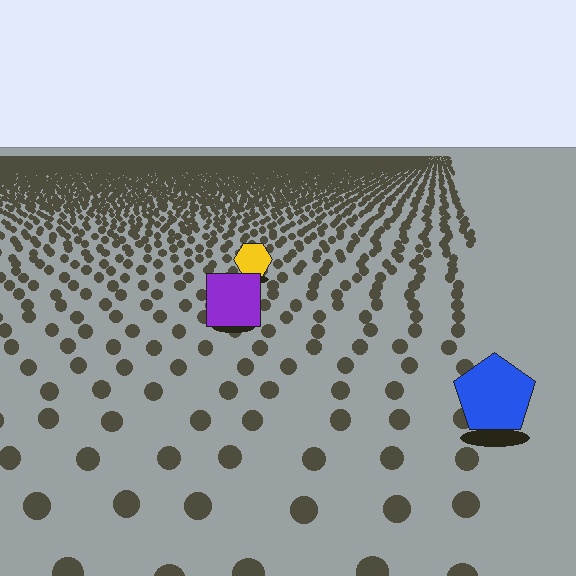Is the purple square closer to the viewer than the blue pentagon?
No. The blue pentagon is closer — you can tell from the texture gradient: the ground texture is coarser near it.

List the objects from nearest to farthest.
From nearest to farthest: the blue pentagon, the purple square, the yellow hexagon.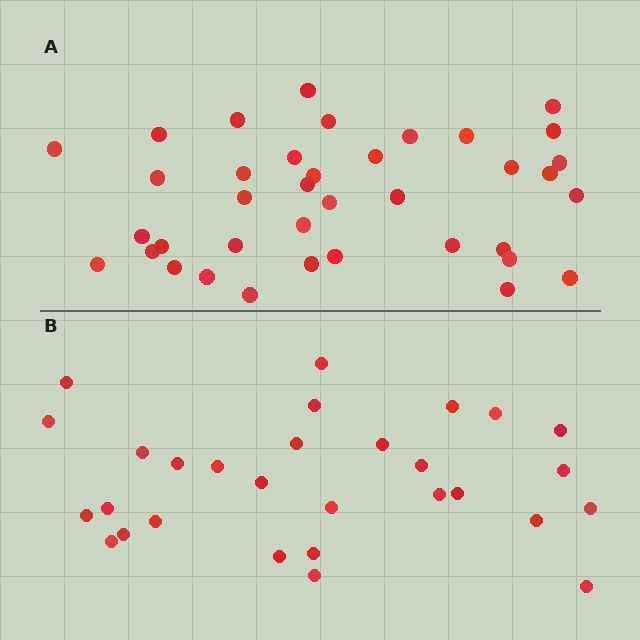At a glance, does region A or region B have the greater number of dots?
Region A (the top region) has more dots.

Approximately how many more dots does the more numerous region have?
Region A has roughly 8 or so more dots than region B.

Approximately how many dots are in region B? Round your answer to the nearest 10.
About 30 dots. (The exact count is 29, which rounds to 30.)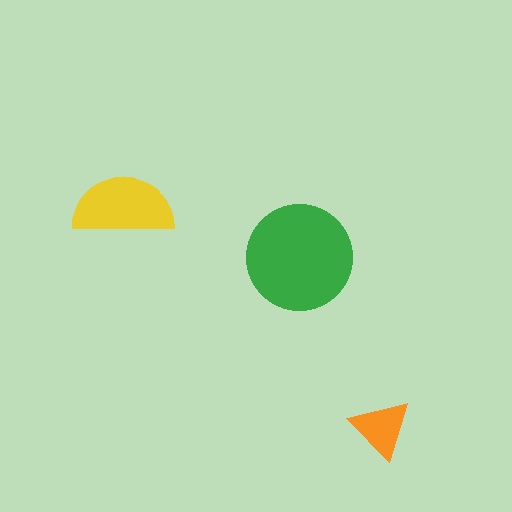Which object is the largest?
The green circle.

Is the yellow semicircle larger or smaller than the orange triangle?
Larger.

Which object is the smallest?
The orange triangle.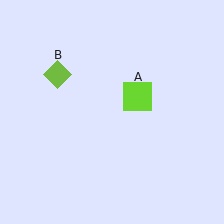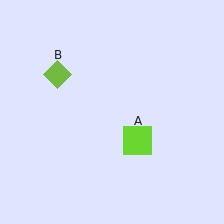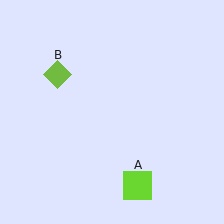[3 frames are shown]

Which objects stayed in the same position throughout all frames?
Lime diamond (object B) remained stationary.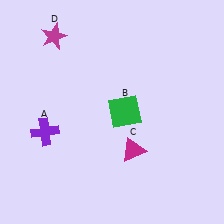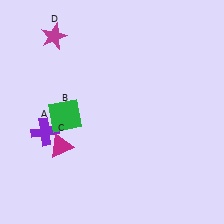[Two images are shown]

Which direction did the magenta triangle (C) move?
The magenta triangle (C) moved left.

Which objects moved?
The objects that moved are: the green square (B), the magenta triangle (C).